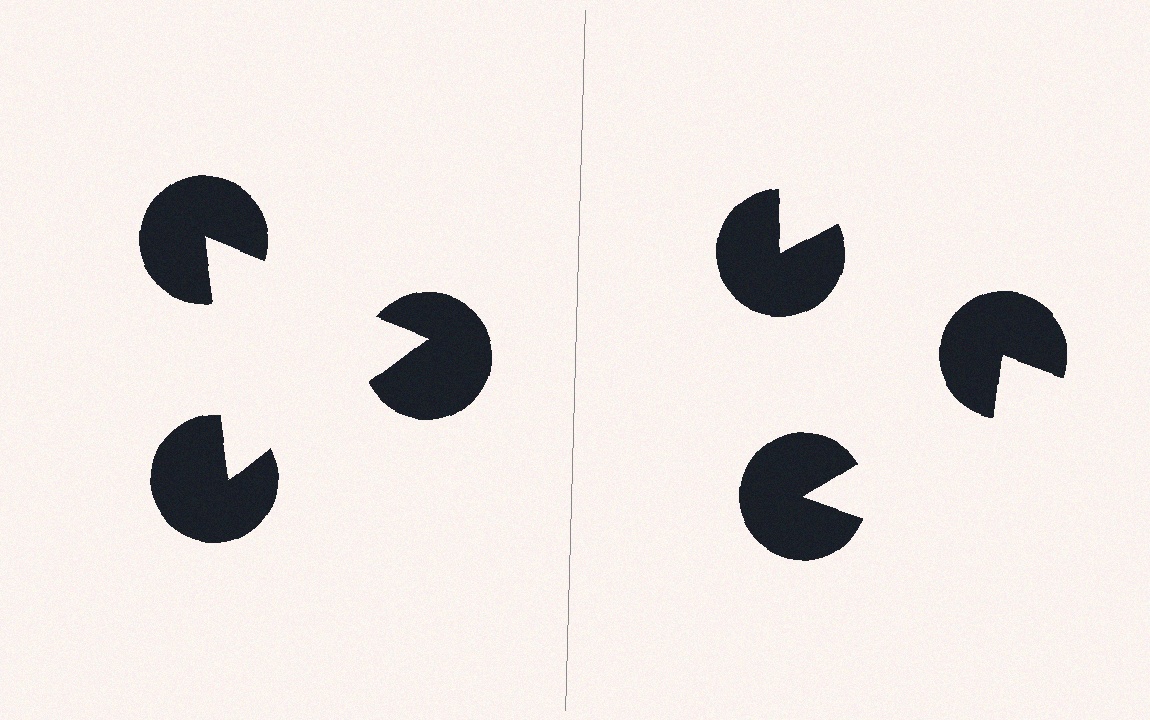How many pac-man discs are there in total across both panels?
6 — 3 on each side.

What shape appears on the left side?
An illusory triangle.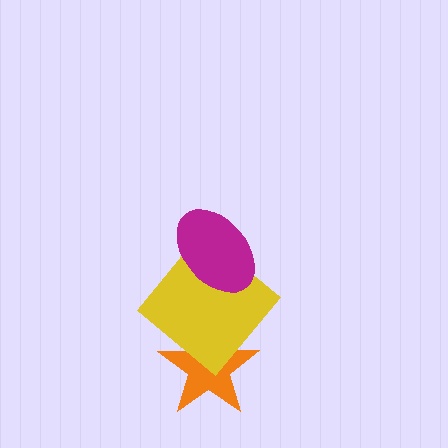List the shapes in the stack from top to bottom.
From top to bottom: the magenta ellipse, the yellow diamond, the orange star.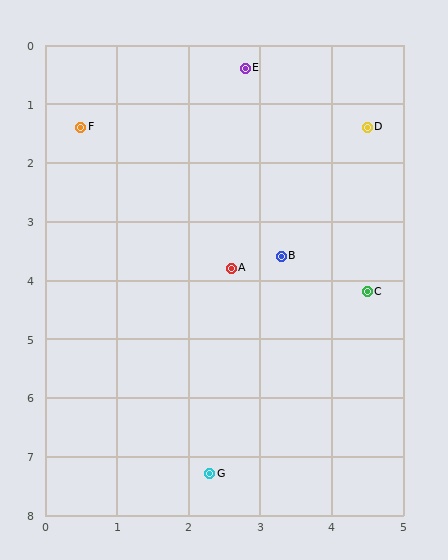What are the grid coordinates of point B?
Point B is at approximately (3.3, 3.6).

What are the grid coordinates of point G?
Point G is at approximately (2.3, 7.3).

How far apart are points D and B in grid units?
Points D and B are about 2.5 grid units apart.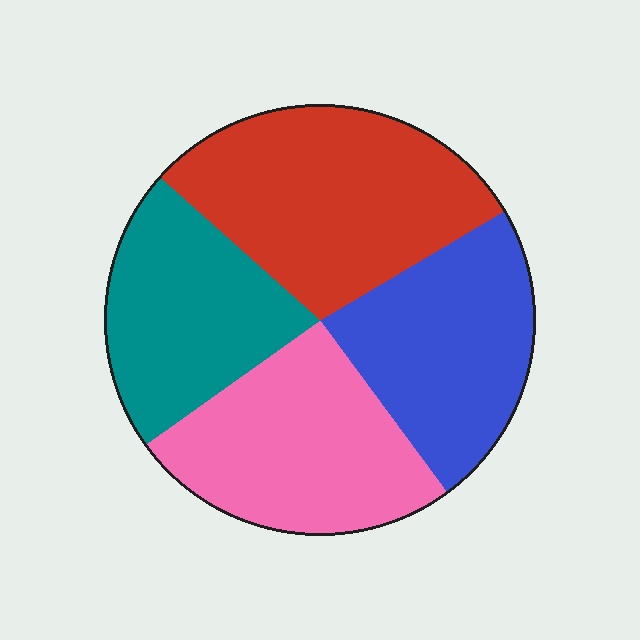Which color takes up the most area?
Red, at roughly 30%.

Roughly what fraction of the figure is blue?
Blue covers around 25% of the figure.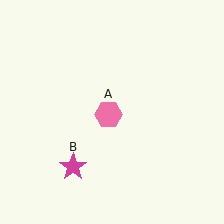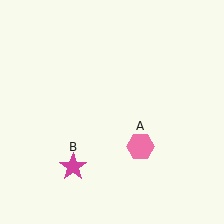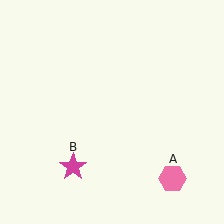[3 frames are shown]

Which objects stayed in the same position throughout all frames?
Magenta star (object B) remained stationary.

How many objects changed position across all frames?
1 object changed position: pink hexagon (object A).